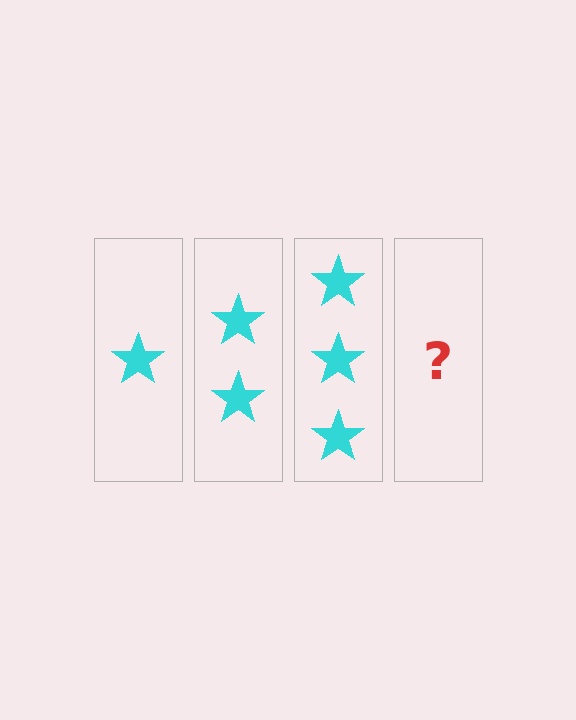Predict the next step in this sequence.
The next step is 4 stars.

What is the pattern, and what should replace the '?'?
The pattern is that each step adds one more star. The '?' should be 4 stars.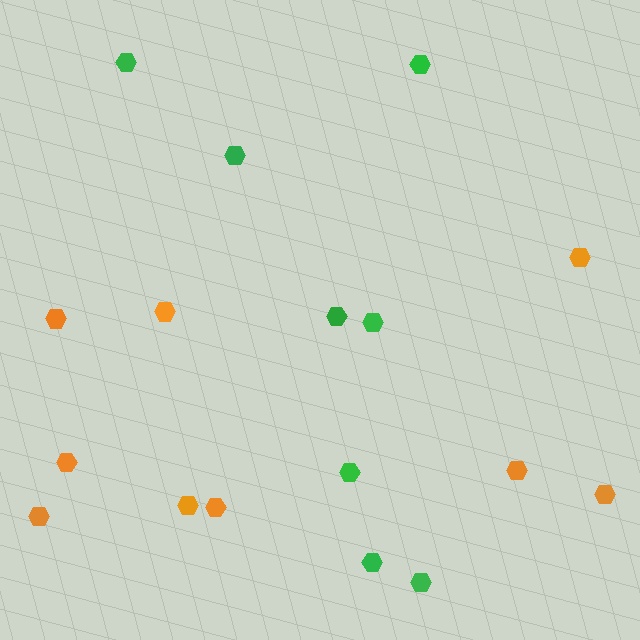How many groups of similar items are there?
There are 2 groups: one group of green hexagons (8) and one group of orange hexagons (9).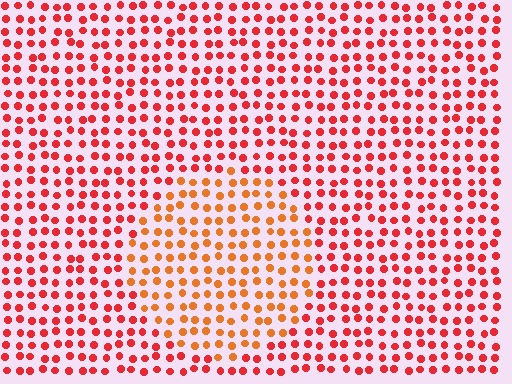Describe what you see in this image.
The image is filled with small red elements in a uniform arrangement. A circle-shaped region is visible where the elements are tinted to a slightly different hue, forming a subtle color boundary.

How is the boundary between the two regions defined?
The boundary is defined purely by a slight shift in hue (about 28 degrees). Spacing, size, and orientation are identical on both sides.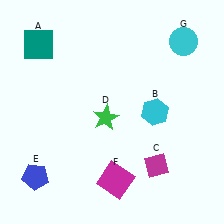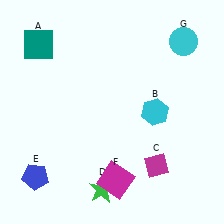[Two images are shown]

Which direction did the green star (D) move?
The green star (D) moved down.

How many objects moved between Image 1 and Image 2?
1 object moved between the two images.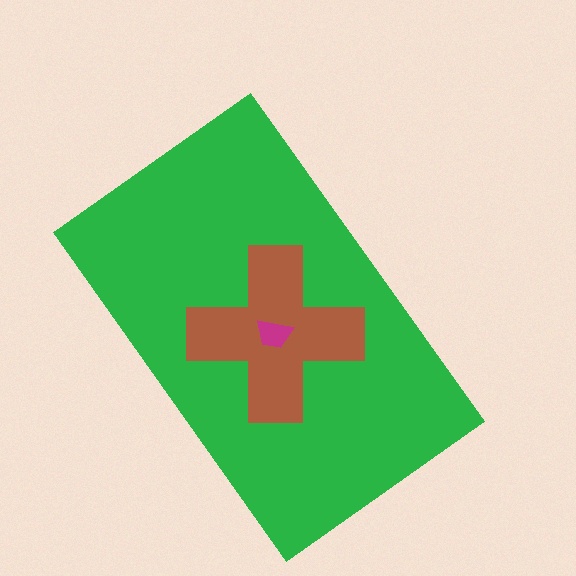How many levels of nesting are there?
3.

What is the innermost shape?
The magenta trapezoid.